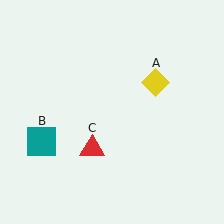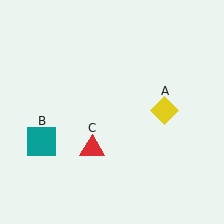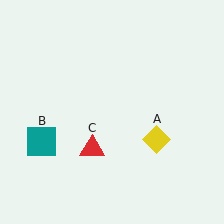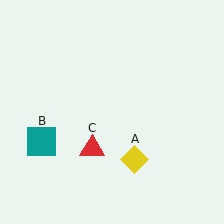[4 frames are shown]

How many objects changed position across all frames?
1 object changed position: yellow diamond (object A).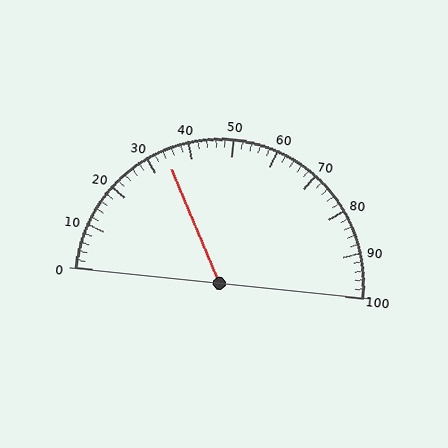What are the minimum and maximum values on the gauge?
The gauge ranges from 0 to 100.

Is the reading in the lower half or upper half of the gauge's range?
The reading is in the lower half of the range (0 to 100).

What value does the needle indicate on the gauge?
The needle indicates approximately 34.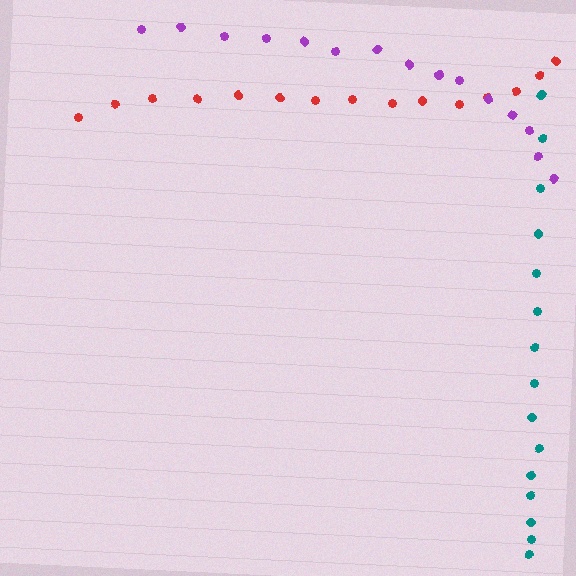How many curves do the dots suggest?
There are 3 distinct paths.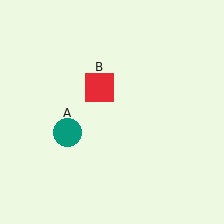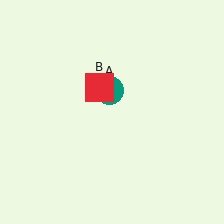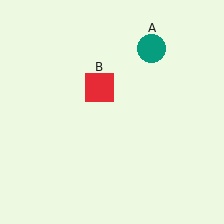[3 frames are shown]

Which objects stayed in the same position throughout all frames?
Red square (object B) remained stationary.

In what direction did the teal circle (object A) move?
The teal circle (object A) moved up and to the right.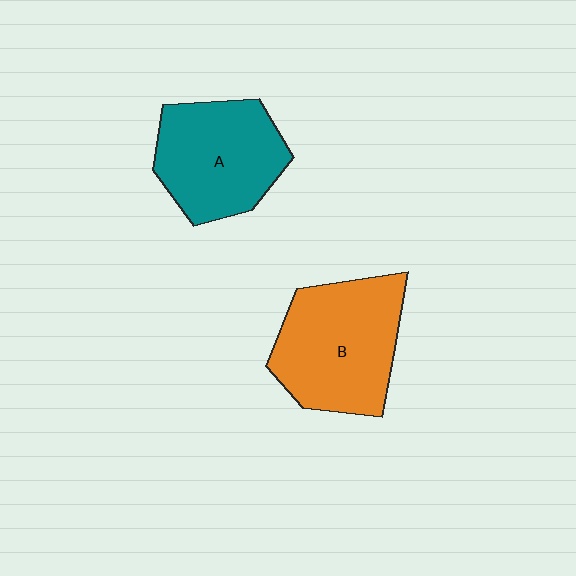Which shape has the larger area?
Shape B (orange).